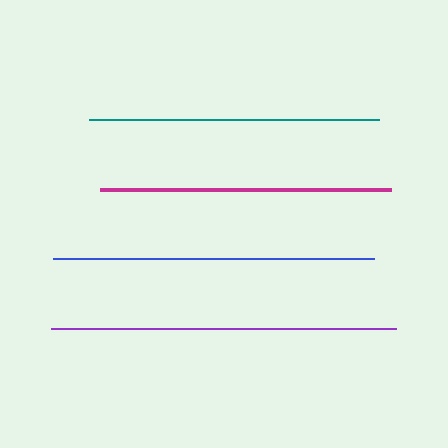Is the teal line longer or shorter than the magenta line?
The magenta line is longer than the teal line.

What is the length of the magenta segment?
The magenta segment is approximately 291 pixels long.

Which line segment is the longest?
The purple line is the longest at approximately 345 pixels.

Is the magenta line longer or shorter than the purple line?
The purple line is longer than the magenta line.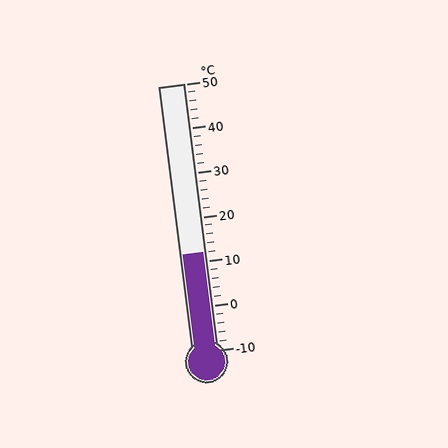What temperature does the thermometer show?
The thermometer shows approximately 12°C.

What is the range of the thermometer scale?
The thermometer scale ranges from -10°C to 50°C.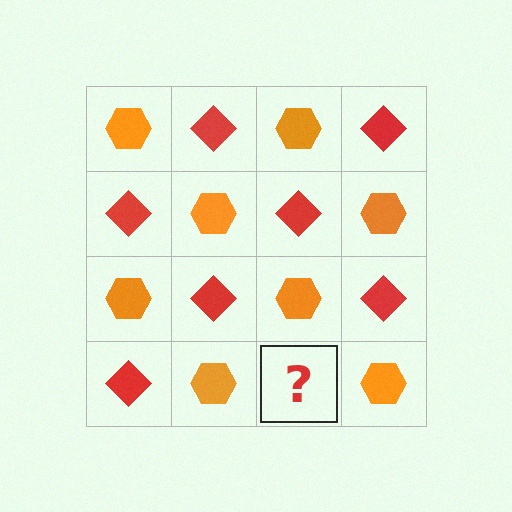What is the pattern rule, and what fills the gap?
The rule is that it alternates orange hexagon and red diamond in a checkerboard pattern. The gap should be filled with a red diamond.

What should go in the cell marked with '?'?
The missing cell should contain a red diamond.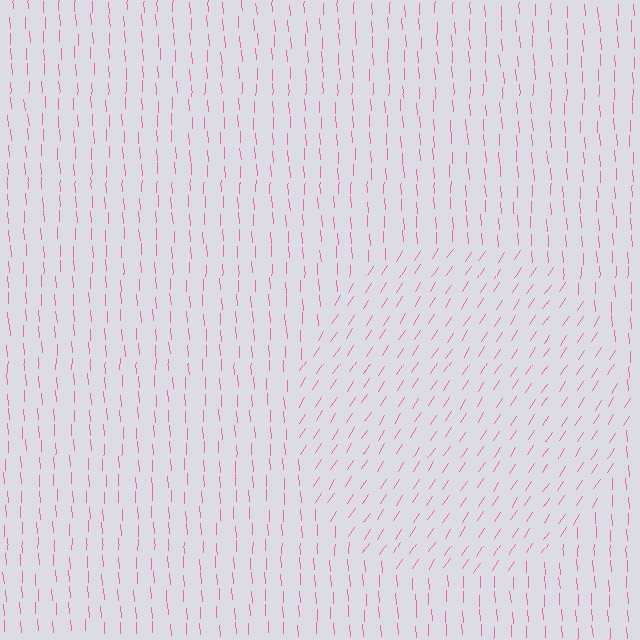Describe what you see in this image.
The image is filled with small pink line segments. A circle region in the image has lines oriented differently from the surrounding lines, creating a visible texture boundary.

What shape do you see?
I see a circle.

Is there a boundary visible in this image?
Yes, there is a texture boundary formed by a change in line orientation.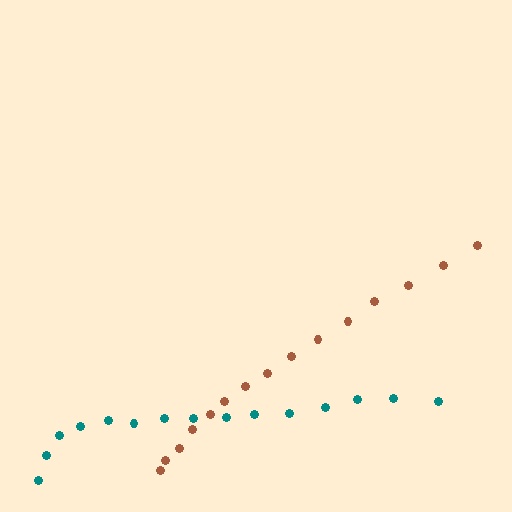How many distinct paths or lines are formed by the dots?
There are 2 distinct paths.